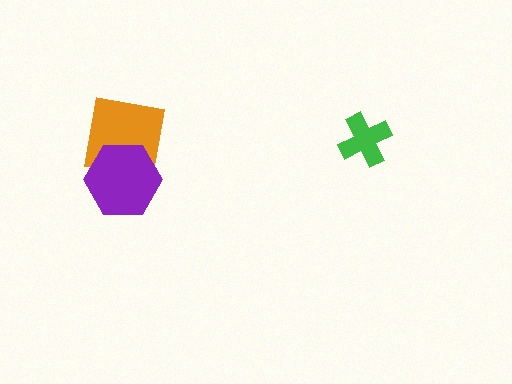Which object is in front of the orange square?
The purple hexagon is in front of the orange square.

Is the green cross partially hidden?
No, no other shape covers it.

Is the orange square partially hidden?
Yes, it is partially covered by another shape.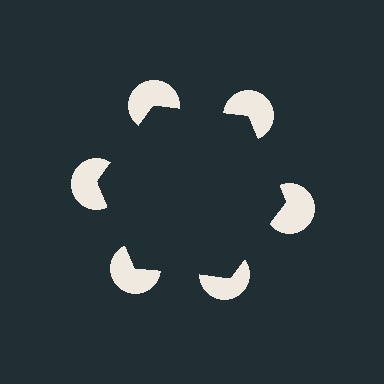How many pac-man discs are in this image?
There are 6 — one at each vertex of the illusory hexagon.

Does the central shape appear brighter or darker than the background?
It typically appears slightly darker than the background, even though no actual brightness change is drawn.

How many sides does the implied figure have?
6 sides.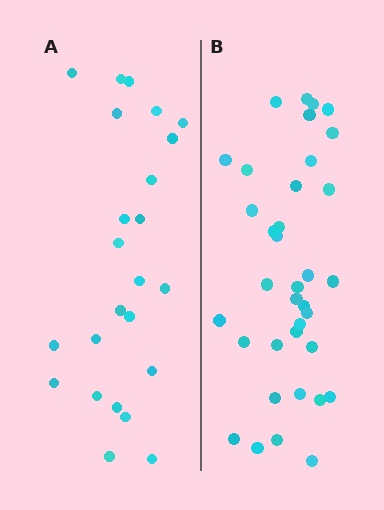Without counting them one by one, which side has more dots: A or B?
Region B (the right region) has more dots.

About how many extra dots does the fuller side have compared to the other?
Region B has roughly 12 or so more dots than region A.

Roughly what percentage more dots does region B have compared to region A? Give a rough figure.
About 50% more.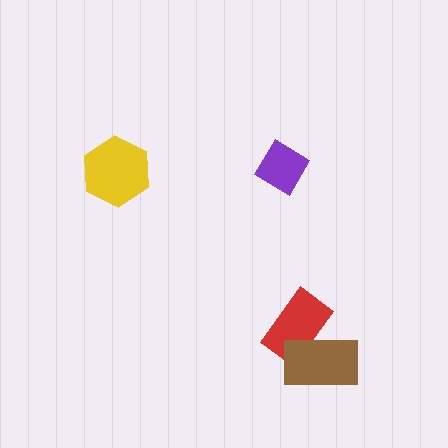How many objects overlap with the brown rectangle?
1 object overlaps with the brown rectangle.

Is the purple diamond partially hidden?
No, no other shape covers it.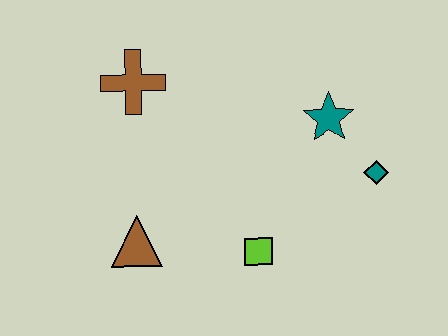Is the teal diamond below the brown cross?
Yes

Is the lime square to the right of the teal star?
No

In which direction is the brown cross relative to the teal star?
The brown cross is to the left of the teal star.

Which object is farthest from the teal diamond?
The brown cross is farthest from the teal diamond.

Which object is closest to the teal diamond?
The teal star is closest to the teal diamond.